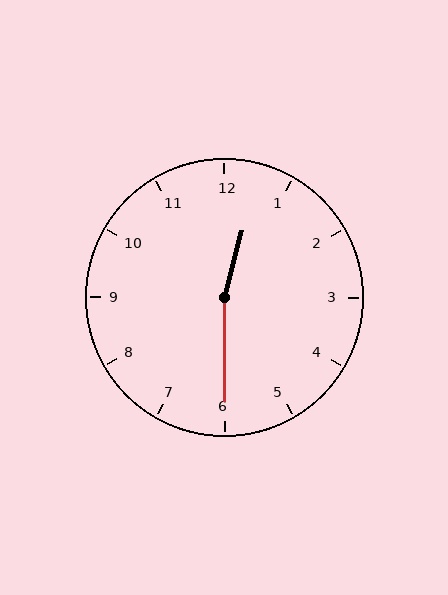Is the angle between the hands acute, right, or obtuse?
It is obtuse.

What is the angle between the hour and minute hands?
Approximately 165 degrees.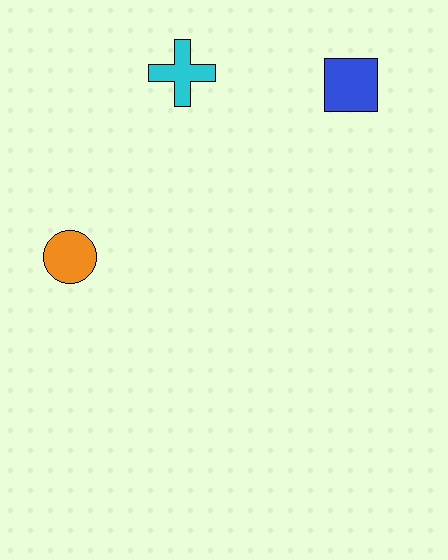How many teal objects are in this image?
There are no teal objects.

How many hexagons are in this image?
There are no hexagons.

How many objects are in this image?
There are 3 objects.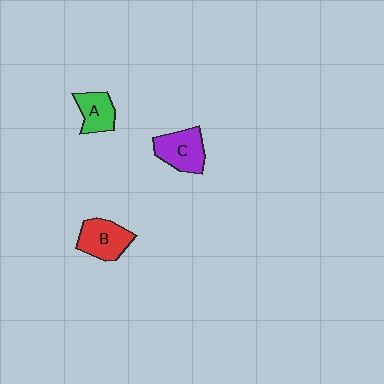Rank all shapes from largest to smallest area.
From largest to smallest: C (purple), B (red), A (green).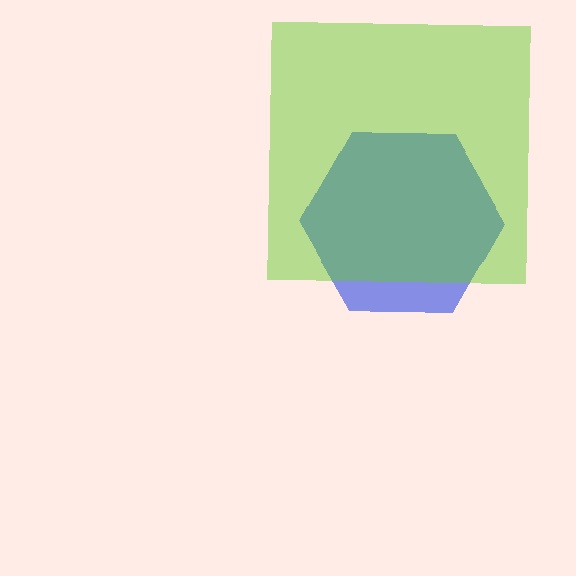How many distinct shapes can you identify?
There are 2 distinct shapes: a blue hexagon, a lime square.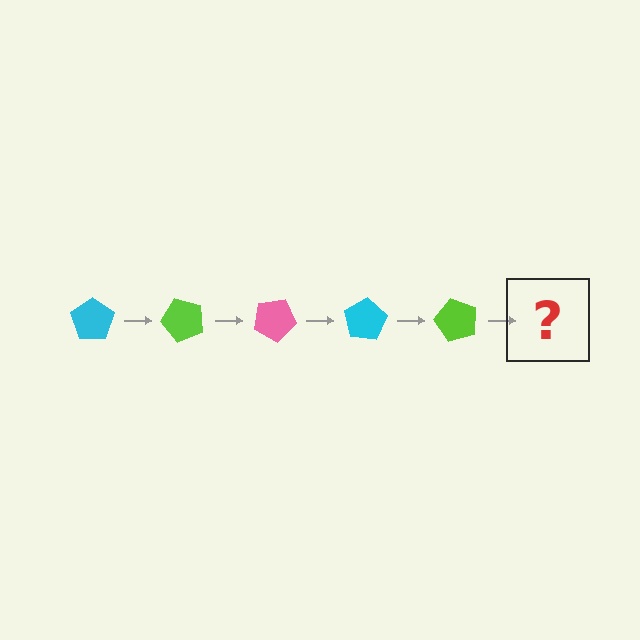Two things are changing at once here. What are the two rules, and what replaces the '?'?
The two rules are that it rotates 50 degrees each step and the color cycles through cyan, lime, and pink. The '?' should be a pink pentagon, rotated 250 degrees from the start.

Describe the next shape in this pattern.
It should be a pink pentagon, rotated 250 degrees from the start.